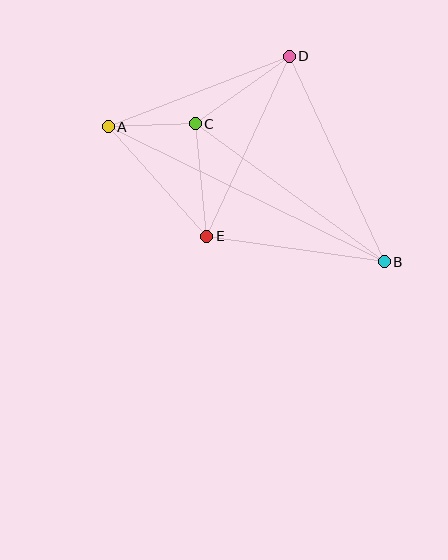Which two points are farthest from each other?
Points A and B are farthest from each other.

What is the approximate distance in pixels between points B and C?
The distance between B and C is approximately 234 pixels.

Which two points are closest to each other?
Points A and C are closest to each other.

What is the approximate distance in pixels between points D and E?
The distance between D and E is approximately 198 pixels.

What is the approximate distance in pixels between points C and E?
The distance between C and E is approximately 113 pixels.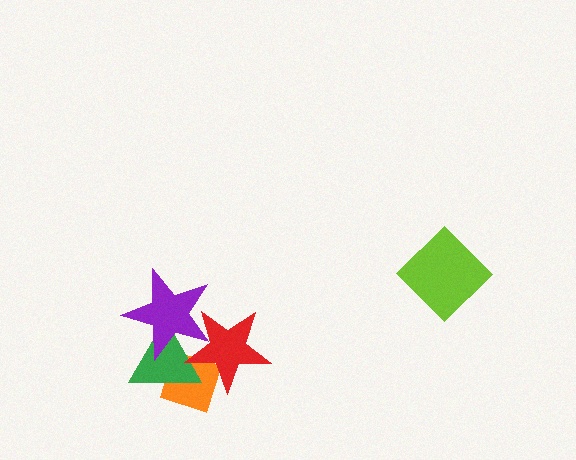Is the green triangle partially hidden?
Yes, it is partially covered by another shape.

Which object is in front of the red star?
The purple star is in front of the red star.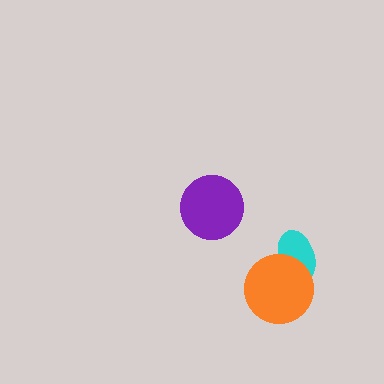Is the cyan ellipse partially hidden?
Yes, it is partially covered by another shape.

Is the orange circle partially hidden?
No, no other shape covers it.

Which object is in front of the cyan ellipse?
The orange circle is in front of the cyan ellipse.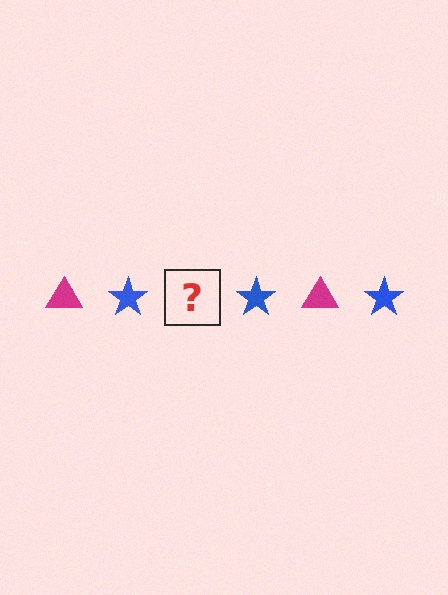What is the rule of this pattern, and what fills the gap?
The rule is that the pattern alternates between magenta triangle and blue star. The gap should be filled with a magenta triangle.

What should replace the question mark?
The question mark should be replaced with a magenta triangle.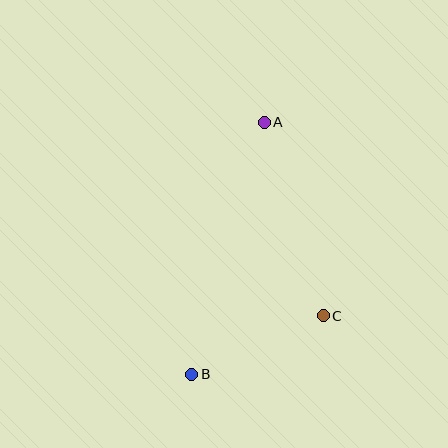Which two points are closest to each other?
Points B and C are closest to each other.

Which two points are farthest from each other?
Points A and B are farthest from each other.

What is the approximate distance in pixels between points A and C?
The distance between A and C is approximately 202 pixels.